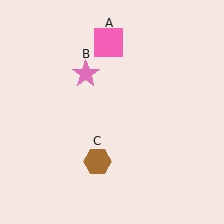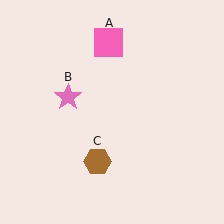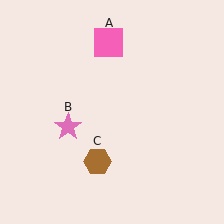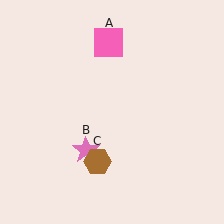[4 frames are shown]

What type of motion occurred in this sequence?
The pink star (object B) rotated counterclockwise around the center of the scene.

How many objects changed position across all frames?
1 object changed position: pink star (object B).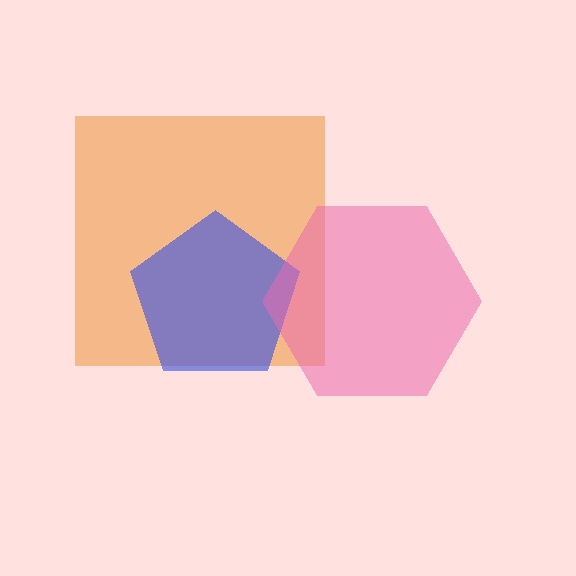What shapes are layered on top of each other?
The layered shapes are: an orange square, a blue pentagon, a pink hexagon.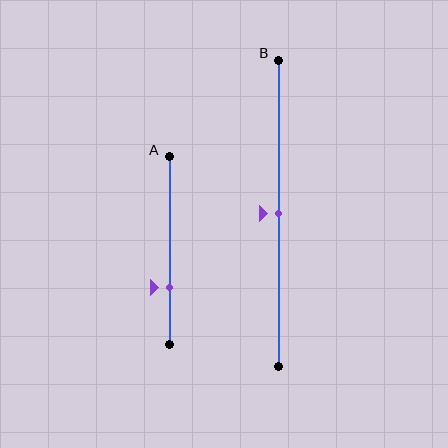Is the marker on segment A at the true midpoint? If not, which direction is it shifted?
No, the marker on segment A is shifted downward by about 20% of the segment length.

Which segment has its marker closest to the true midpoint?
Segment B has its marker closest to the true midpoint.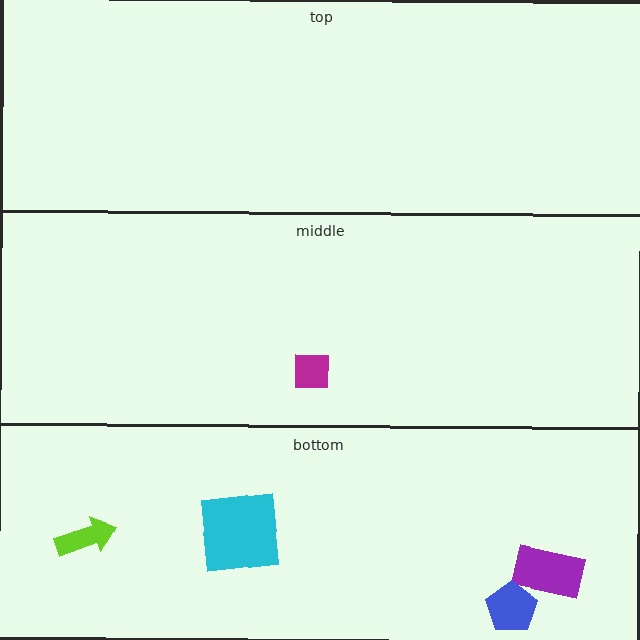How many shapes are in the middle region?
1.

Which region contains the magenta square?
The middle region.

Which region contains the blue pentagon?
The bottom region.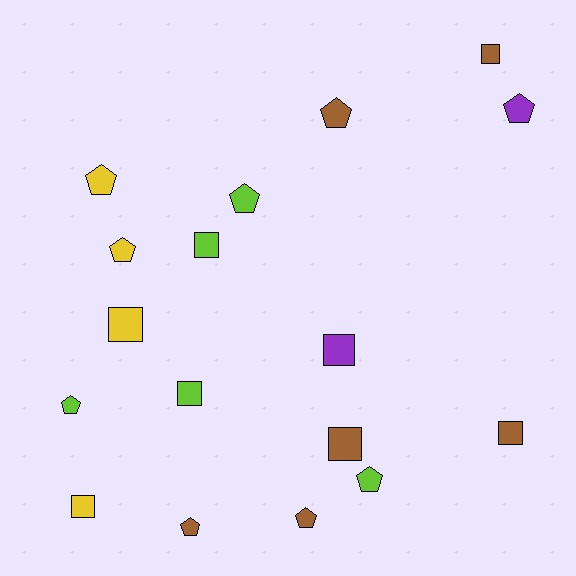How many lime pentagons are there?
There are 3 lime pentagons.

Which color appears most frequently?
Brown, with 6 objects.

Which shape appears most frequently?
Pentagon, with 9 objects.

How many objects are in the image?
There are 17 objects.